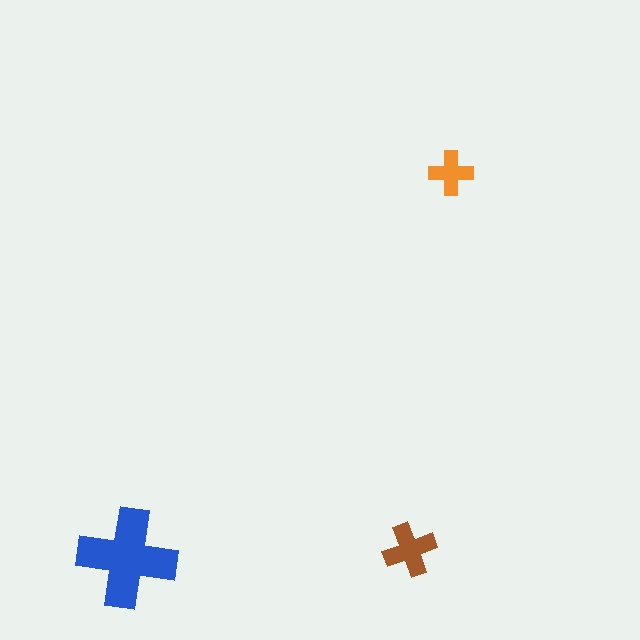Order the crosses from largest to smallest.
the blue one, the brown one, the orange one.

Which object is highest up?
The orange cross is topmost.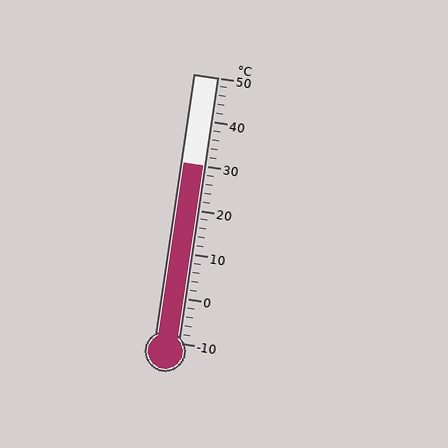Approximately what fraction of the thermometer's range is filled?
The thermometer is filled to approximately 65% of its range.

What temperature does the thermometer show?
The thermometer shows approximately 30°C.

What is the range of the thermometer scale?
The thermometer scale ranges from -10°C to 50°C.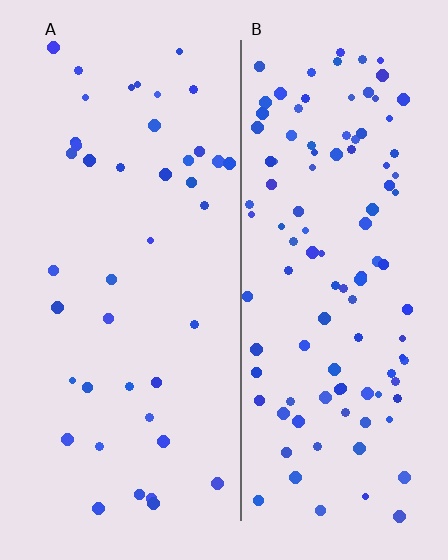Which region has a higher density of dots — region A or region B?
B (the right).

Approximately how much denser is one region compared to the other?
Approximately 2.7× — region B over region A.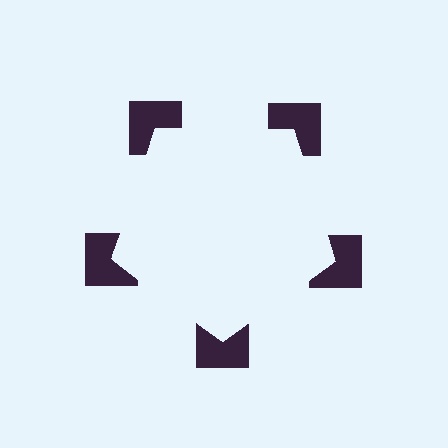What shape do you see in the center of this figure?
An illusory pentagon — its edges are inferred from the aligned wedge cuts in the notched squares, not physically drawn.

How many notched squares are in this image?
There are 5 — one at each vertex of the illusory pentagon.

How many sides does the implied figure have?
5 sides.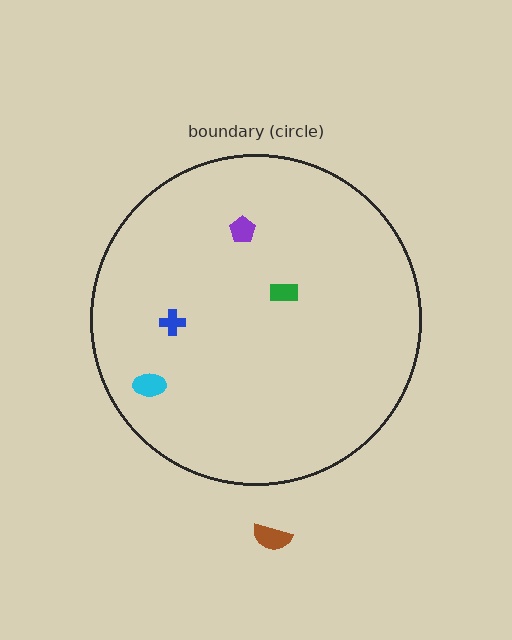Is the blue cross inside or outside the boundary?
Inside.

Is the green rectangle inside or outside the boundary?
Inside.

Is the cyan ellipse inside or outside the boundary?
Inside.